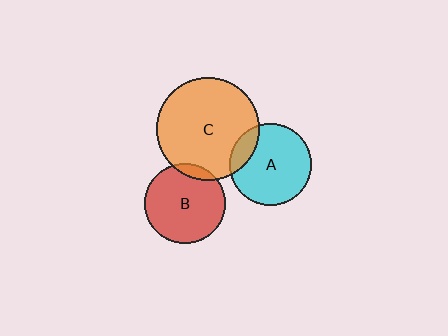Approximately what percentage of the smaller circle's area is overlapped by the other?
Approximately 10%.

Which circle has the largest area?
Circle C (orange).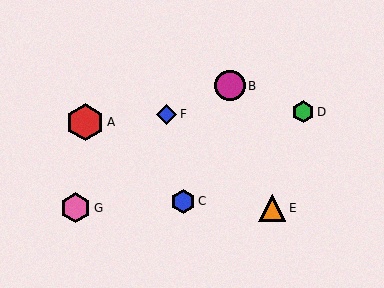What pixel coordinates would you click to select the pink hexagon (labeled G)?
Click at (75, 208) to select the pink hexagon G.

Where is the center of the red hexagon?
The center of the red hexagon is at (85, 122).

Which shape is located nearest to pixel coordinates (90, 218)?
The pink hexagon (labeled G) at (75, 208) is nearest to that location.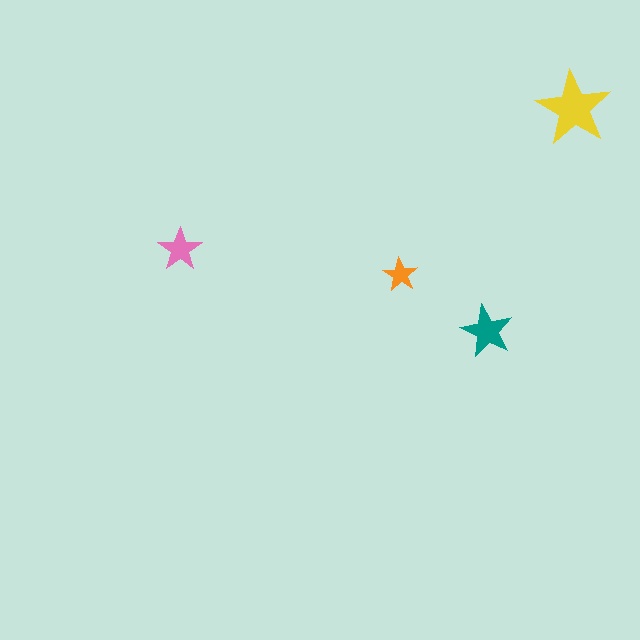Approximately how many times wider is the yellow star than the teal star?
About 1.5 times wider.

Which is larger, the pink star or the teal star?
The teal one.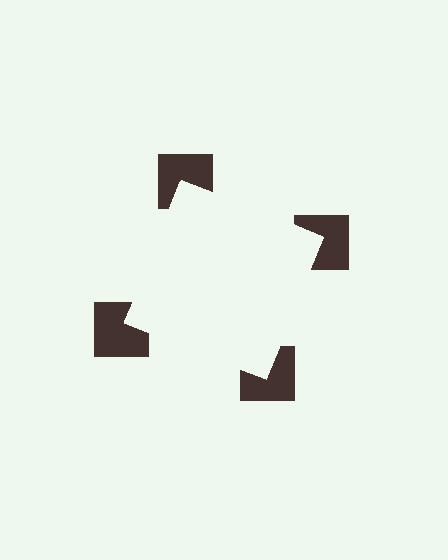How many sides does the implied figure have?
4 sides.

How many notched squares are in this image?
There are 4 — one at each vertex of the illusory square.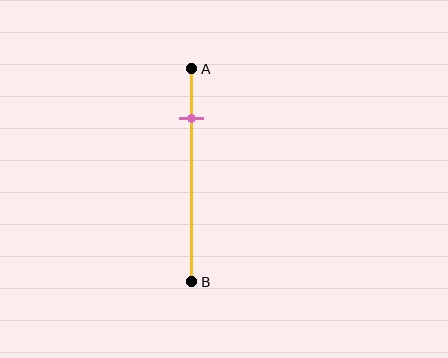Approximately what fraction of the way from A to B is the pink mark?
The pink mark is approximately 25% of the way from A to B.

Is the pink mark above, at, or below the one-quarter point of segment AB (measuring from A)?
The pink mark is approximately at the one-quarter point of segment AB.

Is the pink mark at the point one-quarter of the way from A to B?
Yes, the mark is approximately at the one-quarter point.